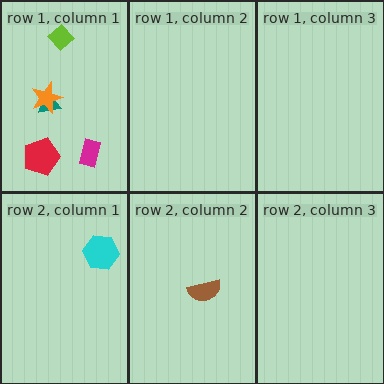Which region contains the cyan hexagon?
The row 2, column 1 region.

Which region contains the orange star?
The row 1, column 1 region.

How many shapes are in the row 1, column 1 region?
5.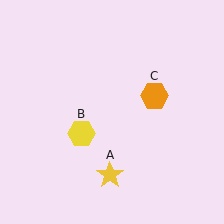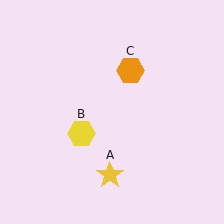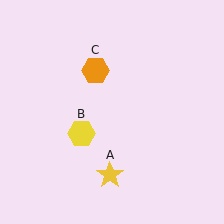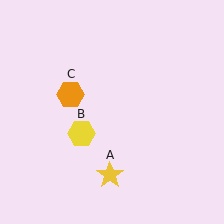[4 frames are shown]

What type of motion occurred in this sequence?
The orange hexagon (object C) rotated counterclockwise around the center of the scene.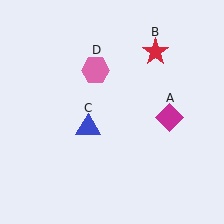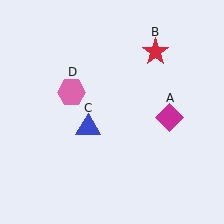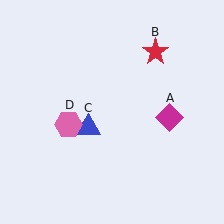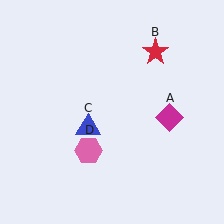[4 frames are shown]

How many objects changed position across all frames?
1 object changed position: pink hexagon (object D).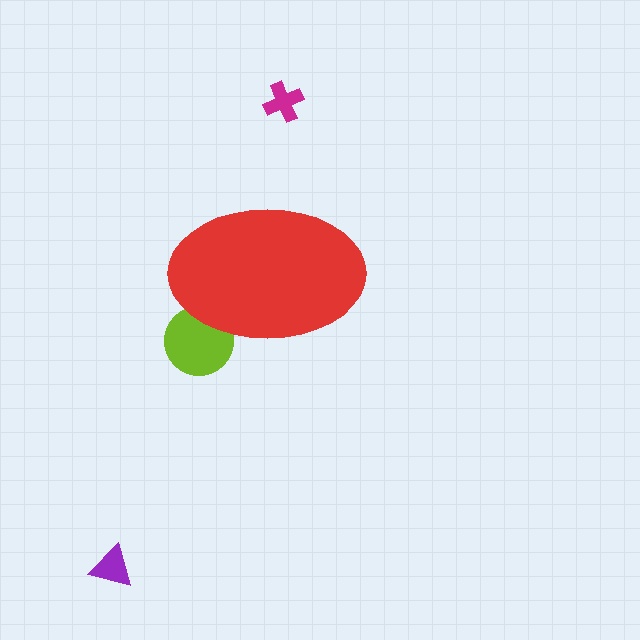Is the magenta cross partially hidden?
No, the magenta cross is fully visible.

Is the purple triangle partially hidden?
No, the purple triangle is fully visible.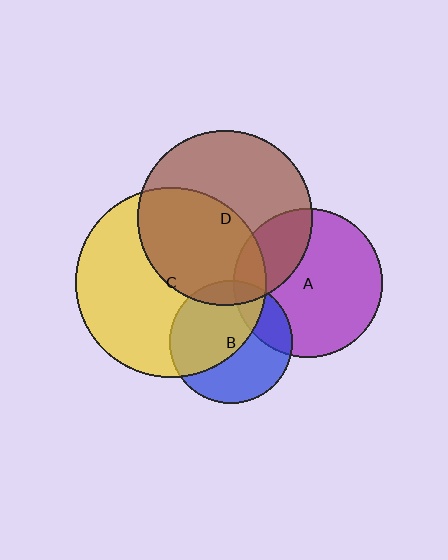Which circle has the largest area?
Circle C (yellow).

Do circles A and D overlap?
Yes.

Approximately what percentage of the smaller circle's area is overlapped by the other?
Approximately 30%.